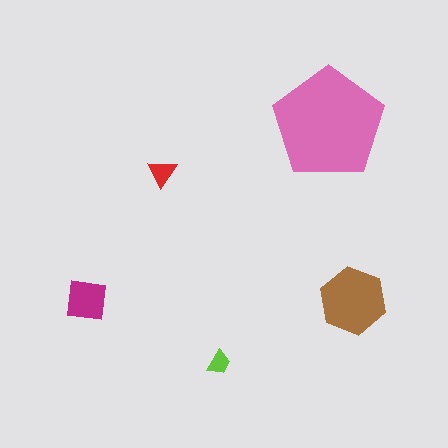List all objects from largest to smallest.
The pink pentagon, the brown hexagon, the magenta square, the red triangle, the lime trapezoid.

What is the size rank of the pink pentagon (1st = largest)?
1st.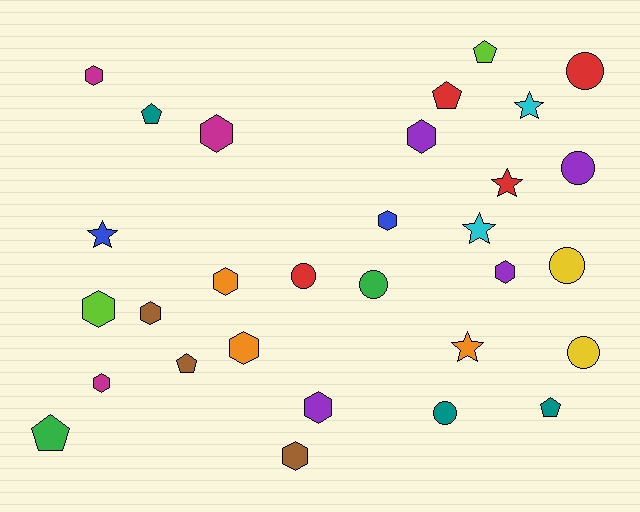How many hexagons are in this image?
There are 12 hexagons.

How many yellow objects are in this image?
There are 2 yellow objects.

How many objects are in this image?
There are 30 objects.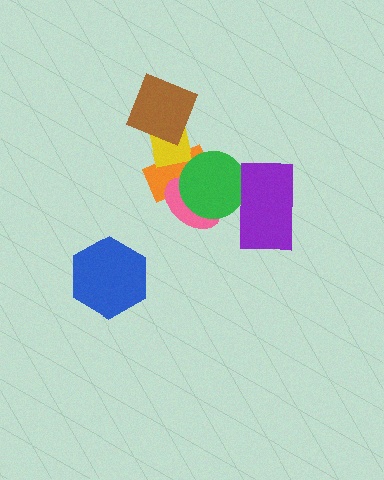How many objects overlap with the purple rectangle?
1 object overlaps with the purple rectangle.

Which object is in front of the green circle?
The purple rectangle is in front of the green circle.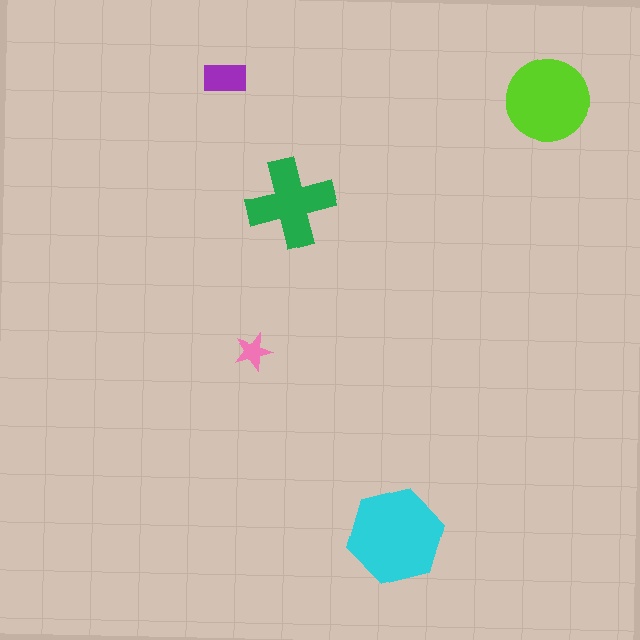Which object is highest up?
The purple rectangle is topmost.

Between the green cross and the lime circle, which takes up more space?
The lime circle.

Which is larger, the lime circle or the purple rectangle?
The lime circle.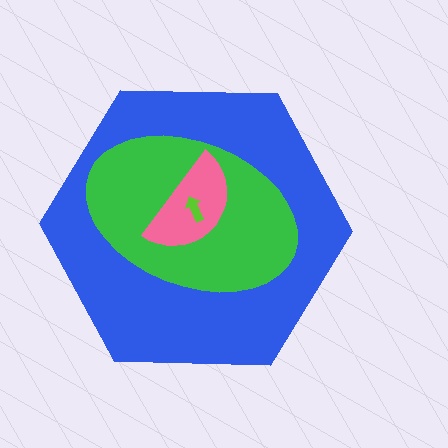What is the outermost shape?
The blue hexagon.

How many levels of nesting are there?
4.